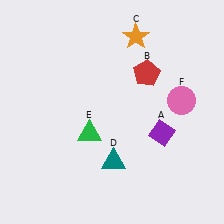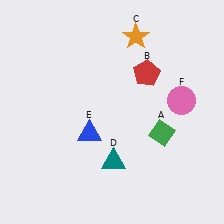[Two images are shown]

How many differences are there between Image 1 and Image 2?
There are 2 differences between the two images.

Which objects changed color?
A changed from purple to green. E changed from green to blue.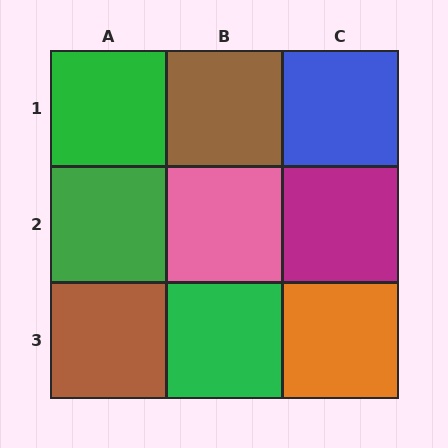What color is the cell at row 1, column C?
Blue.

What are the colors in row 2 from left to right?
Green, pink, magenta.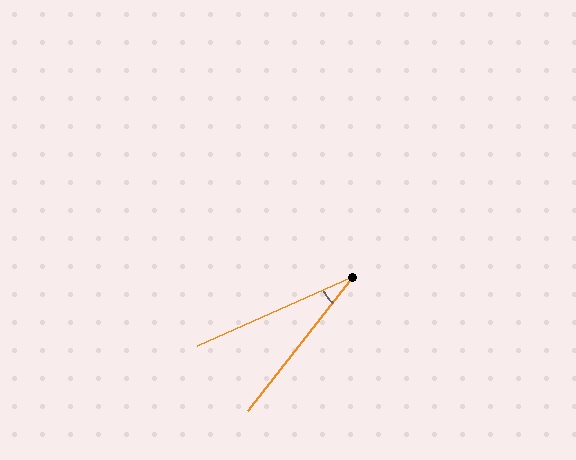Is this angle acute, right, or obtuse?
It is acute.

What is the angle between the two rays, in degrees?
Approximately 28 degrees.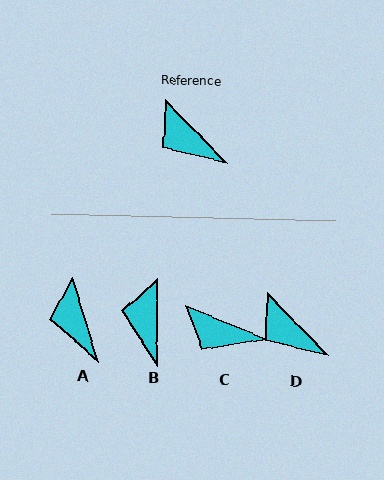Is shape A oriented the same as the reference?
No, it is off by about 27 degrees.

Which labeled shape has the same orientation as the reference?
D.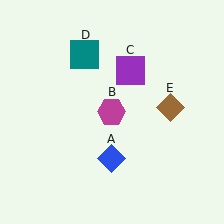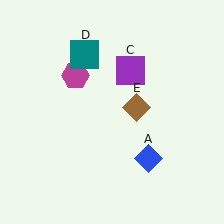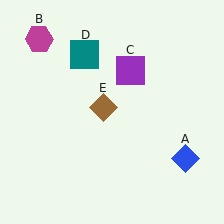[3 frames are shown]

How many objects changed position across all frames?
3 objects changed position: blue diamond (object A), magenta hexagon (object B), brown diamond (object E).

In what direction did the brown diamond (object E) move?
The brown diamond (object E) moved left.